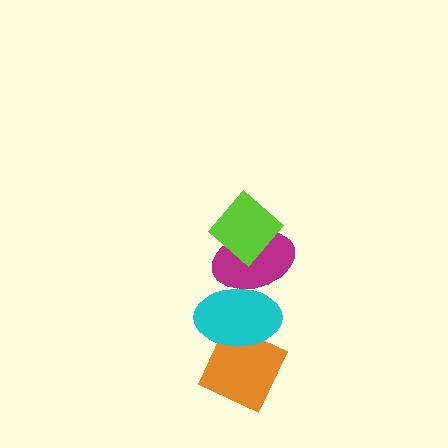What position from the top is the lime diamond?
The lime diamond is 1st from the top.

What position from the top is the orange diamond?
The orange diamond is 4th from the top.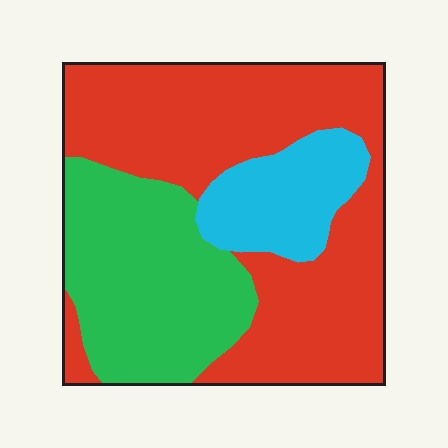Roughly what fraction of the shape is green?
Green covers roughly 30% of the shape.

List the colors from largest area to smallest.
From largest to smallest: red, green, cyan.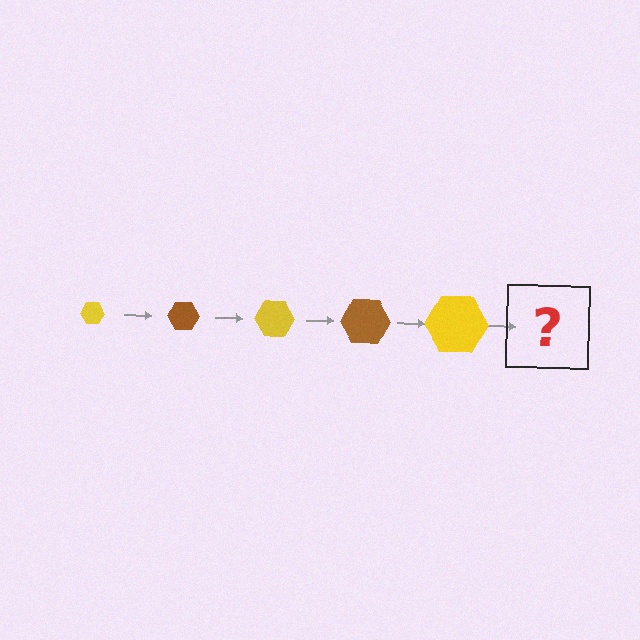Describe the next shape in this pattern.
It should be a brown hexagon, larger than the previous one.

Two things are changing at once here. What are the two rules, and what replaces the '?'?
The two rules are that the hexagon grows larger each step and the color cycles through yellow and brown. The '?' should be a brown hexagon, larger than the previous one.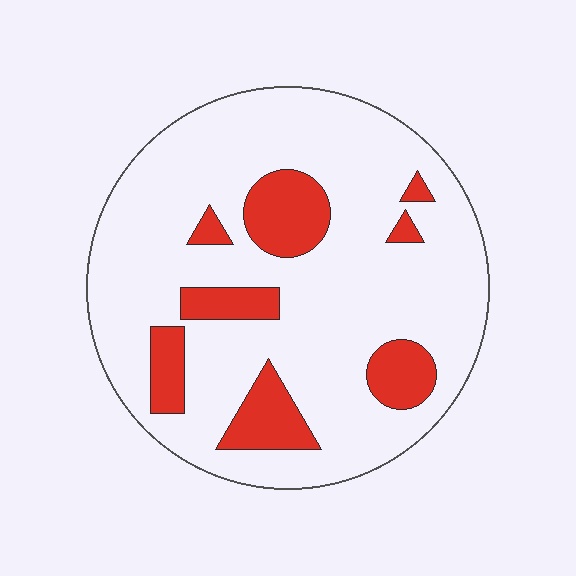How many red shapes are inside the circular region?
8.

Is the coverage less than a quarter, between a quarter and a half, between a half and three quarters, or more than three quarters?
Less than a quarter.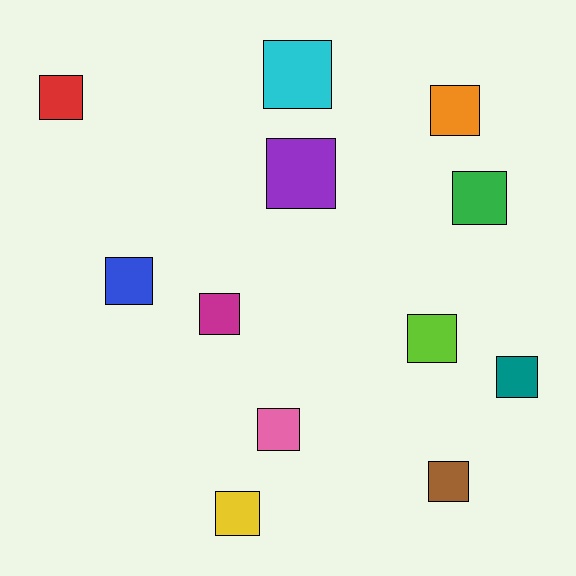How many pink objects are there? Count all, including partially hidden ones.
There is 1 pink object.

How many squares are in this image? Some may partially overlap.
There are 12 squares.